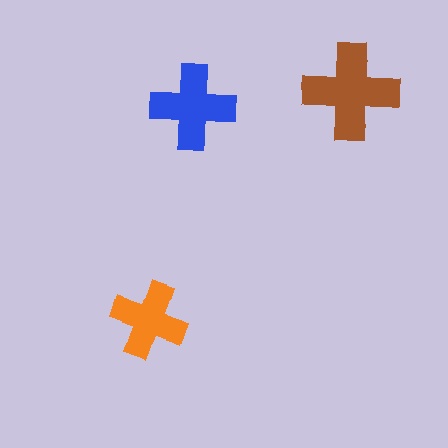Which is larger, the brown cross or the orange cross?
The brown one.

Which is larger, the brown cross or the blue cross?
The brown one.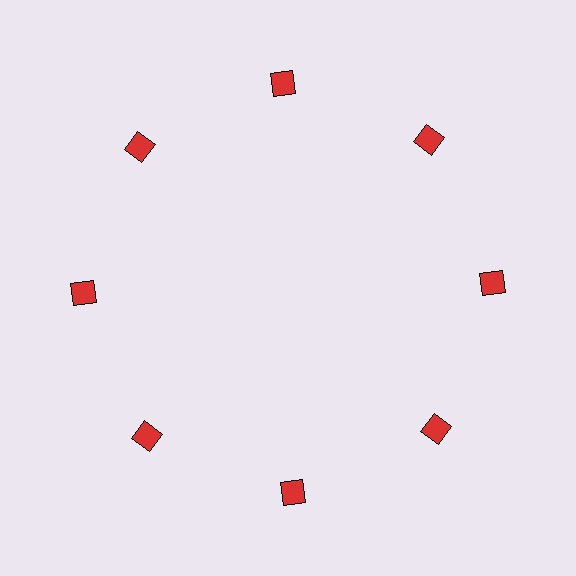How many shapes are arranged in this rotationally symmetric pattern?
There are 8 shapes, arranged in 8 groups of 1.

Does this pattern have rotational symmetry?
Yes, this pattern has 8-fold rotational symmetry. It looks the same after rotating 45 degrees around the center.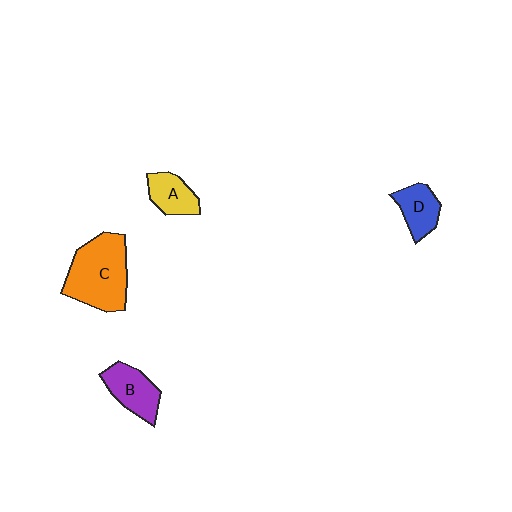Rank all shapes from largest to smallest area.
From largest to smallest: C (orange), B (purple), D (blue), A (yellow).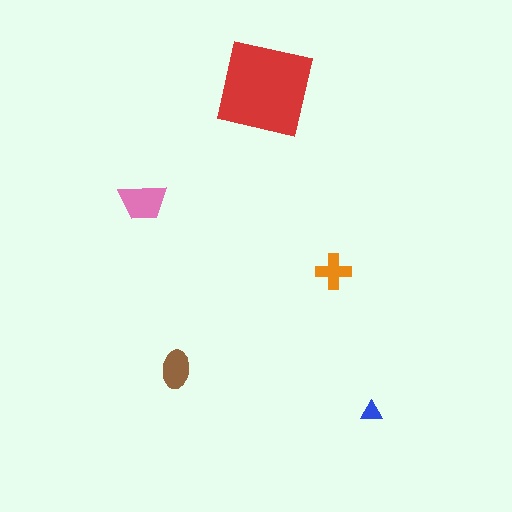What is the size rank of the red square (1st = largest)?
1st.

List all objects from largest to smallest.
The red square, the pink trapezoid, the brown ellipse, the orange cross, the blue triangle.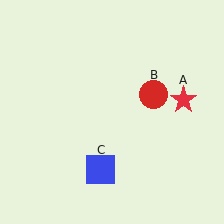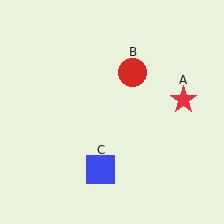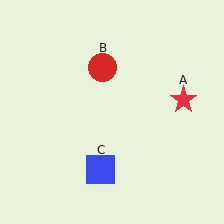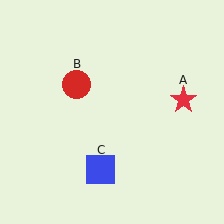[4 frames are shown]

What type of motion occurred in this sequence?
The red circle (object B) rotated counterclockwise around the center of the scene.